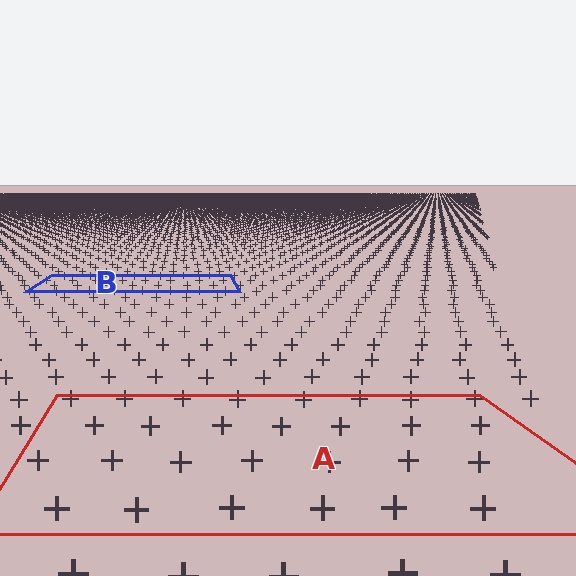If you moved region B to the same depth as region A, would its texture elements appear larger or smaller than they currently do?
They would appear larger. At a closer depth, the same texture elements are projected at a bigger on-screen size.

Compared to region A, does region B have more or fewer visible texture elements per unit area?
Region B has more texture elements per unit area — they are packed more densely because it is farther away.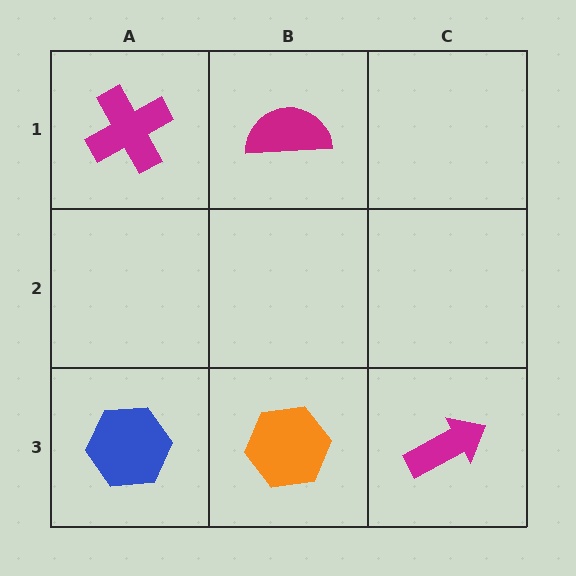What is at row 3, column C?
A magenta arrow.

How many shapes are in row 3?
3 shapes.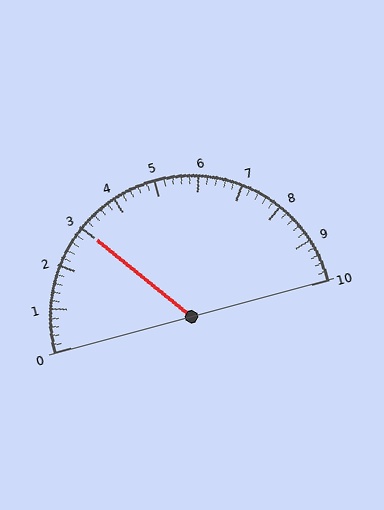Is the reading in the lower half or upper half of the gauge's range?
The reading is in the lower half of the range (0 to 10).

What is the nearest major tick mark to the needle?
The nearest major tick mark is 3.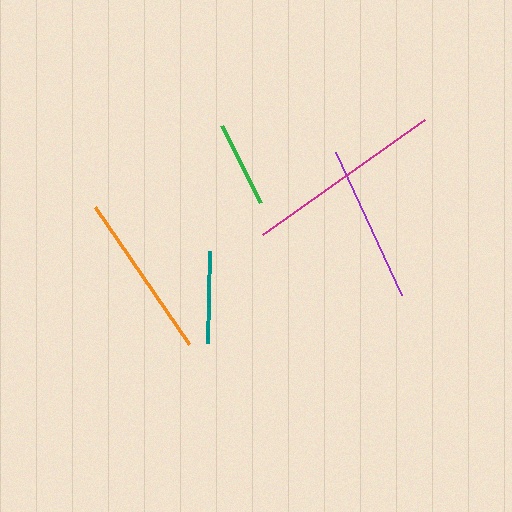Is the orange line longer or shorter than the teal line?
The orange line is longer than the teal line.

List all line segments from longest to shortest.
From longest to shortest: magenta, orange, purple, teal, green.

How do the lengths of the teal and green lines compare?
The teal and green lines are approximately the same length.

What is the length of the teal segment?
The teal segment is approximately 91 pixels long.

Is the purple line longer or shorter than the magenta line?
The magenta line is longer than the purple line.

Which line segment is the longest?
The magenta line is the longest at approximately 199 pixels.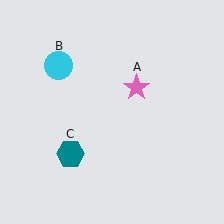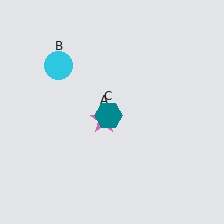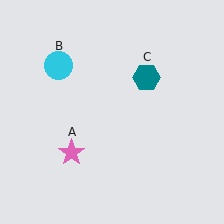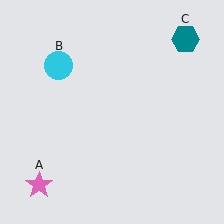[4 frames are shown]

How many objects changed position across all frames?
2 objects changed position: pink star (object A), teal hexagon (object C).